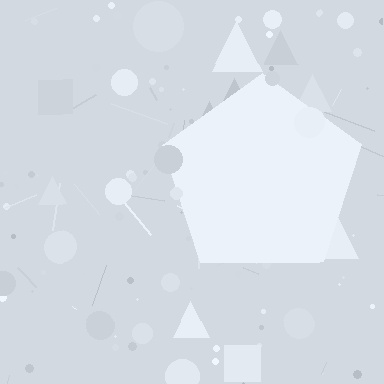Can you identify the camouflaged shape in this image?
The camouflaged shape is a pentagon.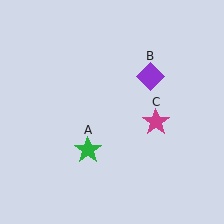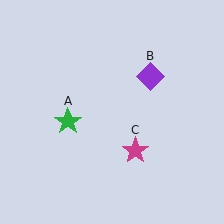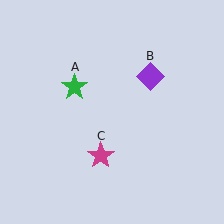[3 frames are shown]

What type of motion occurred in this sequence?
The green star (object A), magenta star (object C) rotated clockwise around the center of the scene.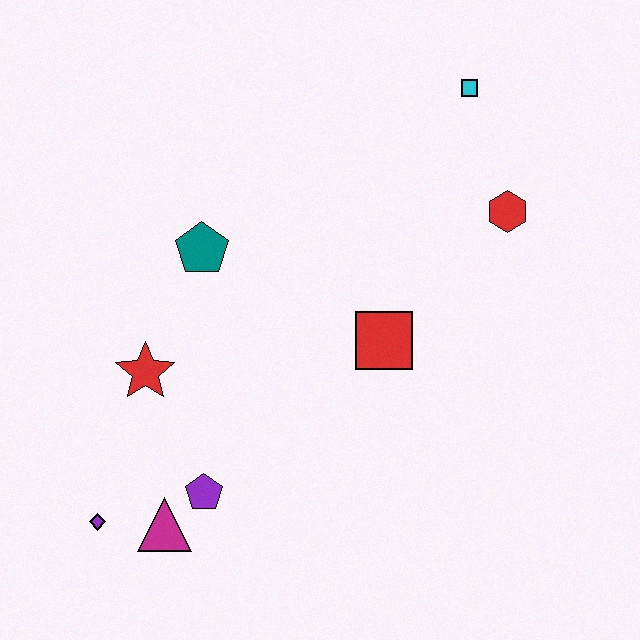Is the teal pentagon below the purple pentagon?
No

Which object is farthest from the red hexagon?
The purple diamond is farthest from the red hexagon.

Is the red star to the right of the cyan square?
No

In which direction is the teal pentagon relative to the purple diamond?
The teal pentagon is above the purple diamond.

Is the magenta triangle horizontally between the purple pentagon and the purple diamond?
Yes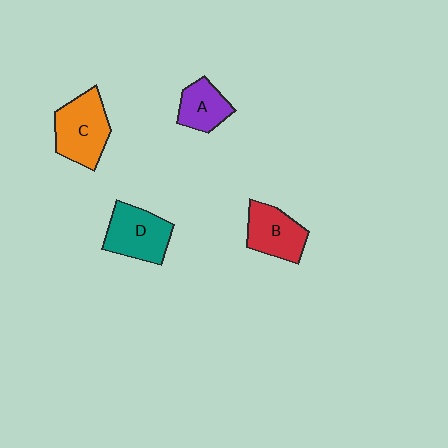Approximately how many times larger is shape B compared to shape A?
Approximately 1.3 times.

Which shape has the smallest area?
Shape A (purple).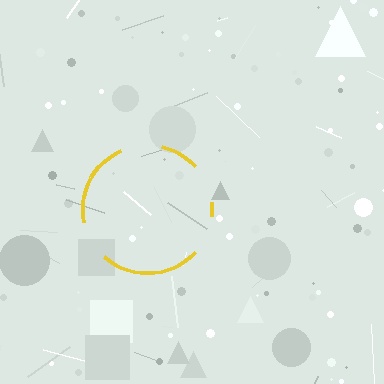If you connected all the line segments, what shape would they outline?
They would outline a circle.